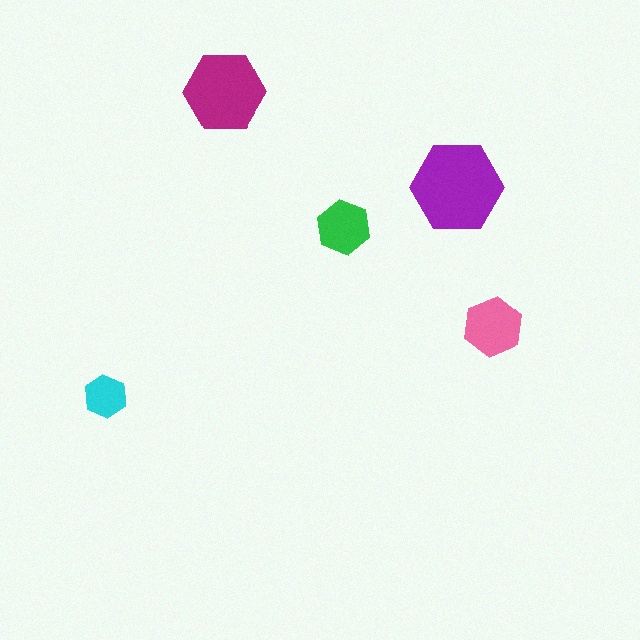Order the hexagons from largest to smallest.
the purple one, the magenta one, the pink one, the green one, the cyan one.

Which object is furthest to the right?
The pink hexagon is rightmost.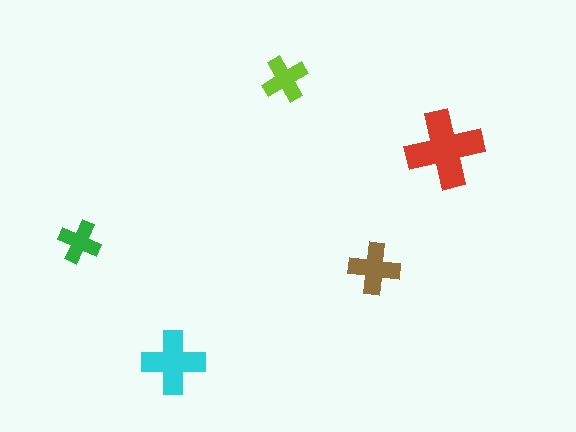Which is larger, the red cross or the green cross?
The red one.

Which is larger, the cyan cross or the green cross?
The cyan one.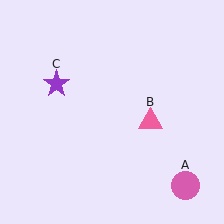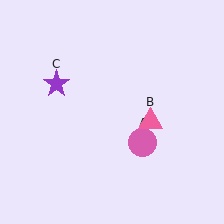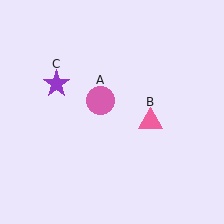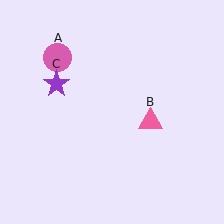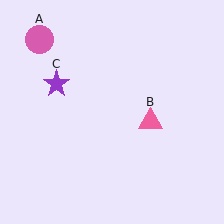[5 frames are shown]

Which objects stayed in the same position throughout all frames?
Pink triangle (object B) and purple star (object C) remained stationary.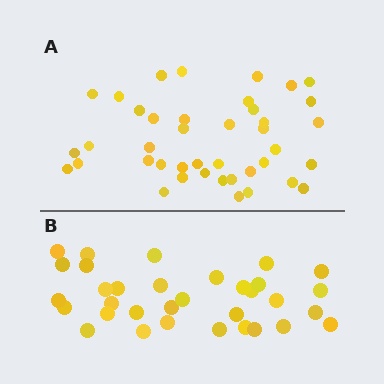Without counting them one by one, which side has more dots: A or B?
Region A (the top region) has more dots.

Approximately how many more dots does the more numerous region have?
Region A has roughly 8 or so more dots than region B.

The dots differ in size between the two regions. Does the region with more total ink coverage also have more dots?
No. Region B has more total ink coverage because its dots are larger, but region A actually contains more individual dots. Total area can be misleading — the number of items is what matters here.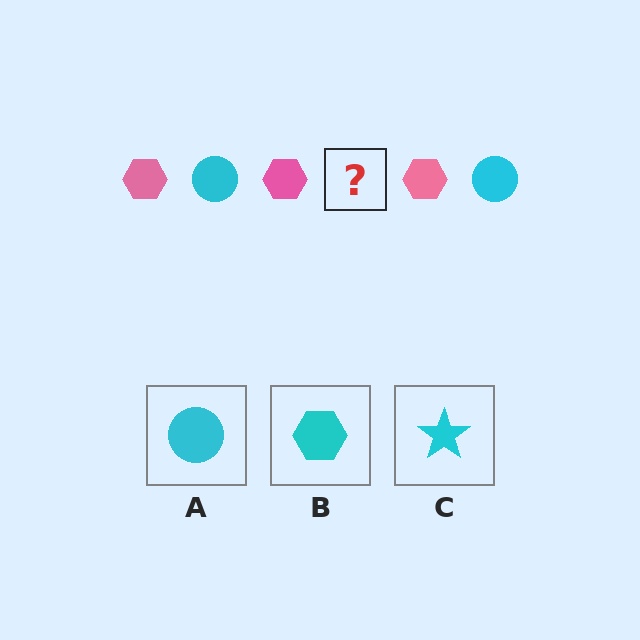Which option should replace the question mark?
Option A.